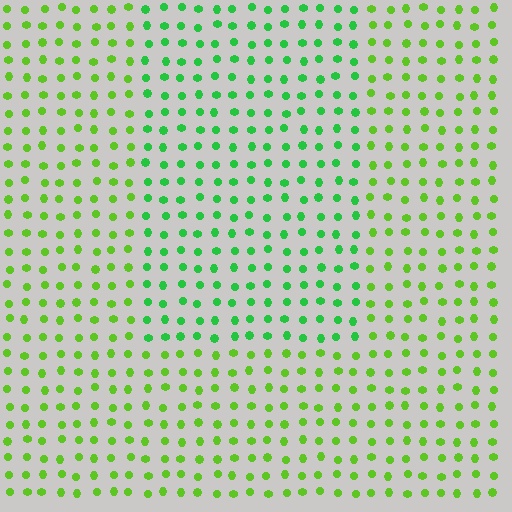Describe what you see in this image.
The image is filled with small lime elements in a uniform arrangement. A rectangle-shaped region is visible where the elements are tinted to a slightly different hue, forming a subtle color boundary.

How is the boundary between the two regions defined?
The boundary is defined purely by a slight shift in hue (about 31 degrees). Spacing, size, and orientation are identical on both sides.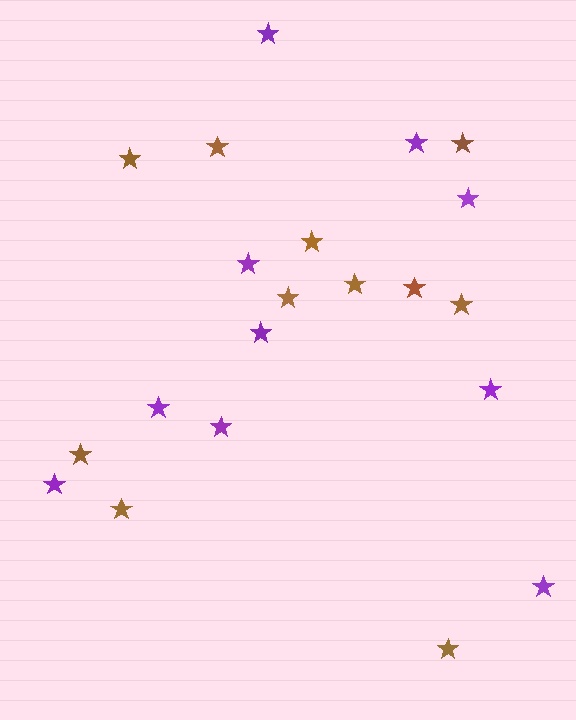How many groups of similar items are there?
There are 2 groups: one group of purple stars (10) and one group of brown stars (11).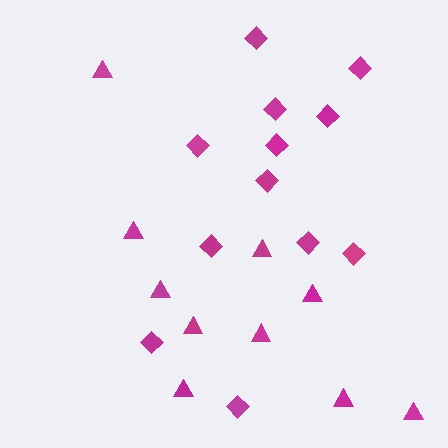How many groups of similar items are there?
There are 2 groups: one group of diamonds (12) and one group of triangles (10).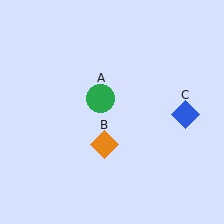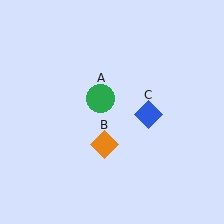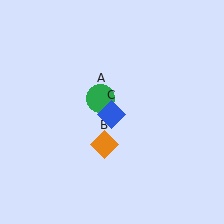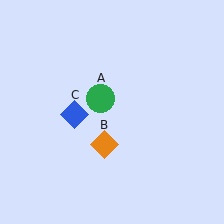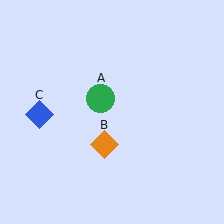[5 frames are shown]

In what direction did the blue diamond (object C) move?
The blue diamond (object C) moved left.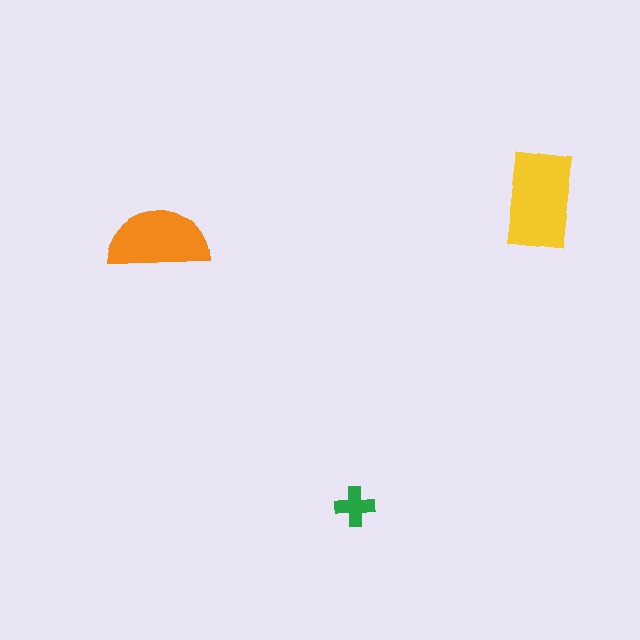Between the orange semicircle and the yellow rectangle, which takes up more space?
The yellow rectangle.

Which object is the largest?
The yellow rectangle.